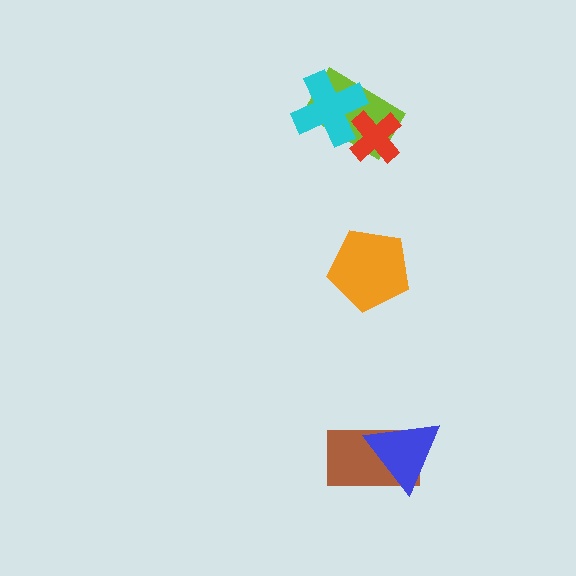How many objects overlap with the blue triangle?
1 object overlaps with the blue triangle.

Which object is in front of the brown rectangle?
The blue triangle is in front of the brown rectangle.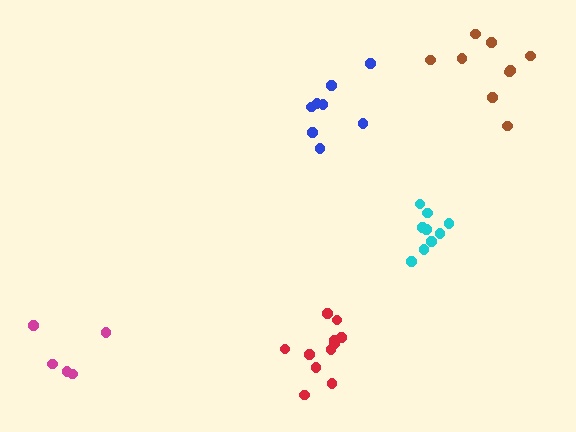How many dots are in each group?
Group 1: 9 dots, Group 2: 9 dots, Group 3: 8 dots, Group 4: 5 dots, Group 5: 11 dots (42 total).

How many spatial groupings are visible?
There are 5 spatial groupings.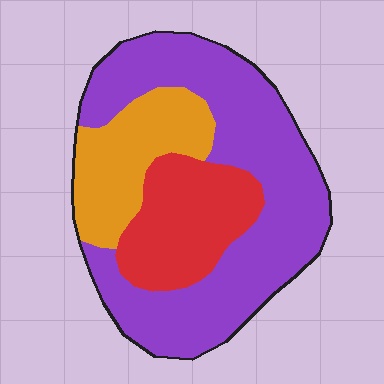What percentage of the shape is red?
Red covers 22% of the shape.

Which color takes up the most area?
Purple, at roughly 55%.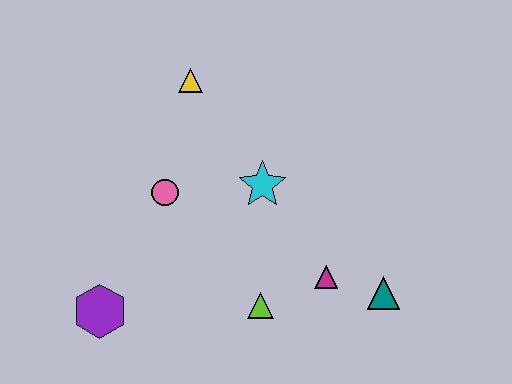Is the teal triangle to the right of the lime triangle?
Yes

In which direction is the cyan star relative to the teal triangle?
The cyan star is to the left of the teal triangle.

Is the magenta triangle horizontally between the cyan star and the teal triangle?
Yes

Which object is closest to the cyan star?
The pink circle is closest to the cyan star.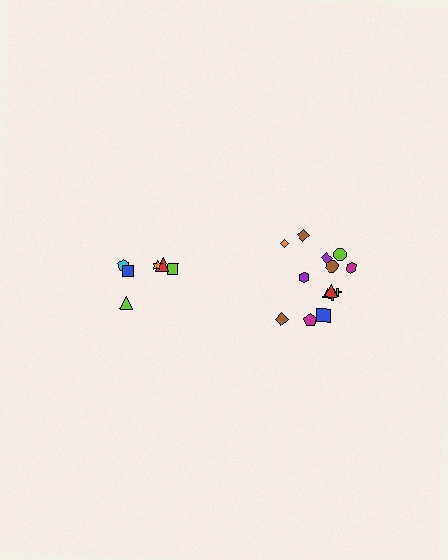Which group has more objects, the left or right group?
The right group.